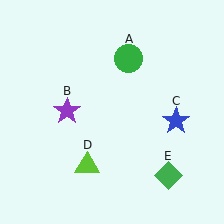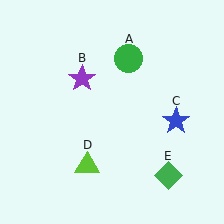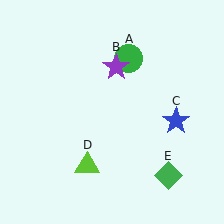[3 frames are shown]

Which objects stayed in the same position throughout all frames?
Green circle (object A) and blue star (object C) and lime triangle (object D) and green diamond (object E) remained stationary.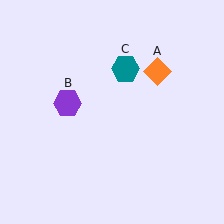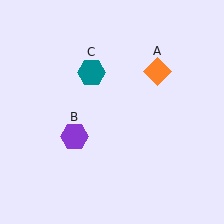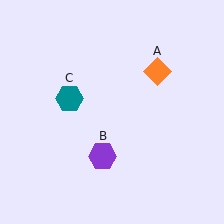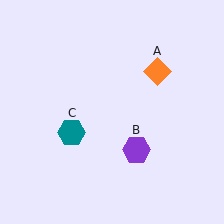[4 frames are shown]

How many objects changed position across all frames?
2 objects changed position: purple hexagon (object B), teal hexagon (object C).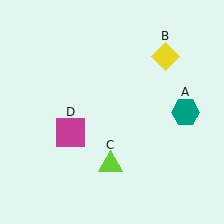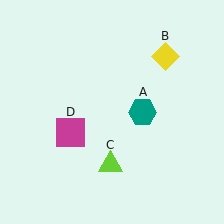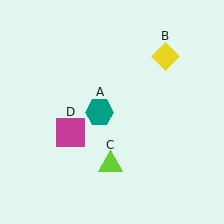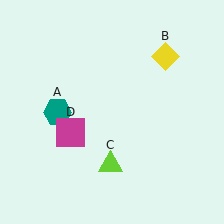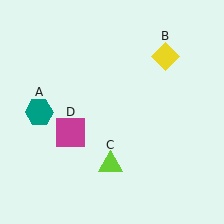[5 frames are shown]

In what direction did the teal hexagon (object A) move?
The teal hexagon (object A) moved left.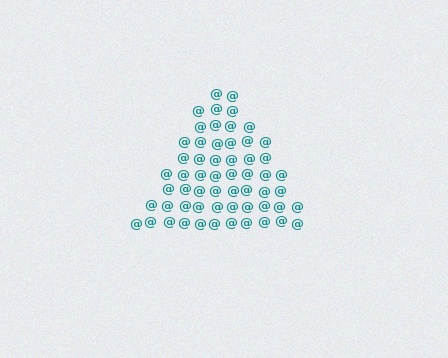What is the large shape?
The large shape is a triangle.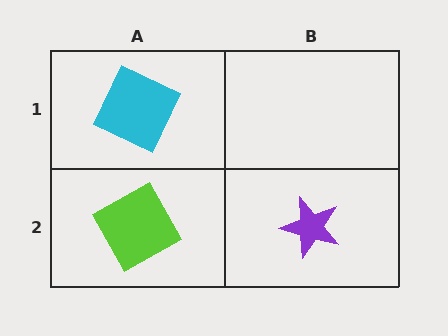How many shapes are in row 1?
1 shape.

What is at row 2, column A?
A lime square.